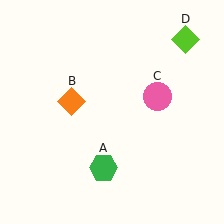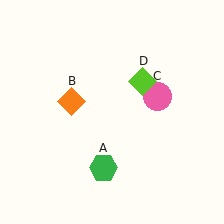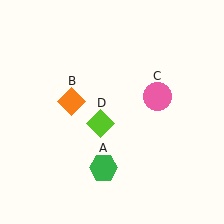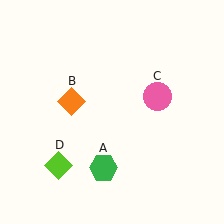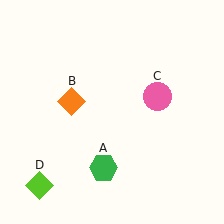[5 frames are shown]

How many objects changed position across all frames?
1 object changed position: lime diamond (object D).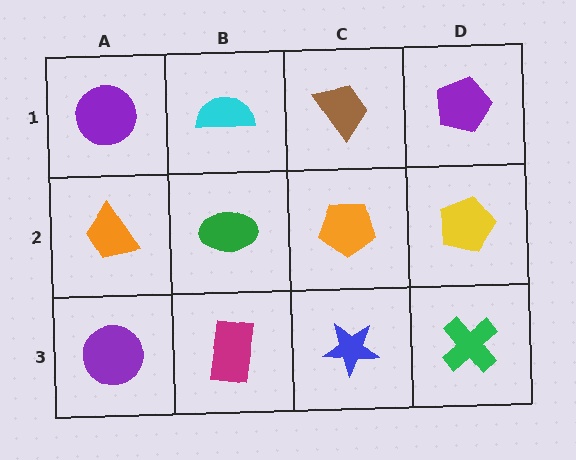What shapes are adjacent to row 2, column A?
A purple circle (row 1, column A), a purple circle (row 3, column A), a green ellipse (row 2, column B).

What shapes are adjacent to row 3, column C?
An orange pentagon (row 2, column C), a magenta rectangle (row 3, column B), a green cross (row 3, column D).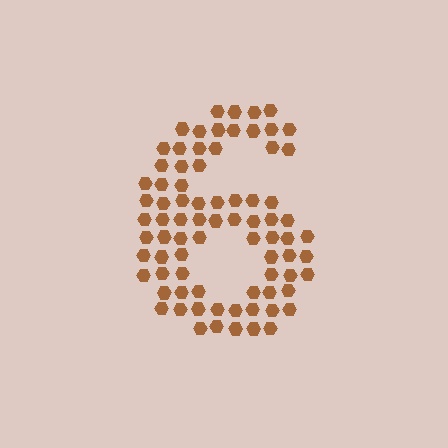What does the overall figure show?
The overall figure shows the digit 6.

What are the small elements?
The small elements are hexagons.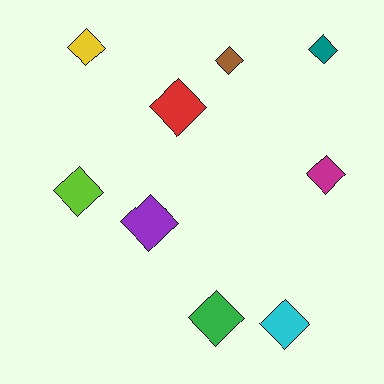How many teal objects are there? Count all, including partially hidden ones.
There is 1 teal object.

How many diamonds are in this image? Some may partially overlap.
There are 9 diamonds.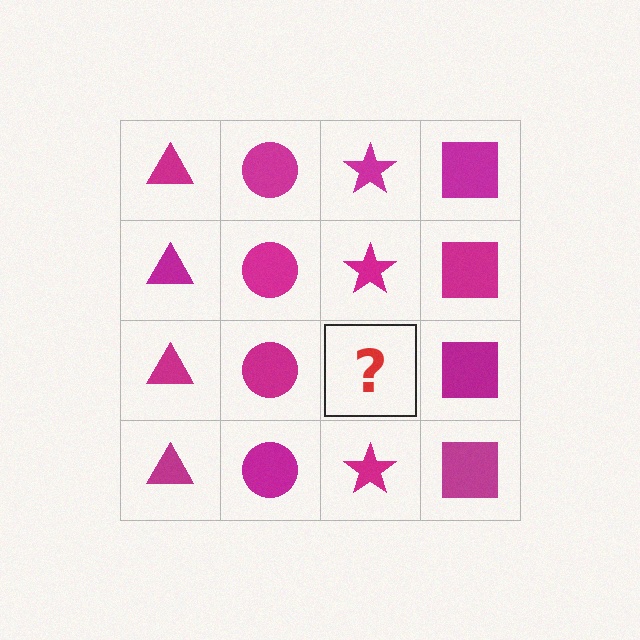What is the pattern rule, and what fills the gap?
The rule is that each column has a consistent shape. The gap should be filled with a magenta star.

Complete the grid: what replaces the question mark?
The question mark should be replaced with a magenta star.